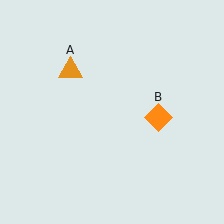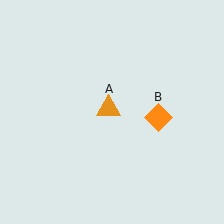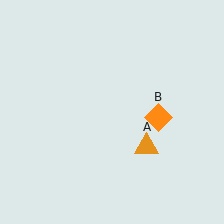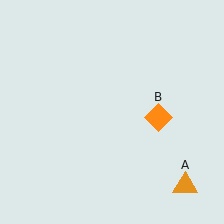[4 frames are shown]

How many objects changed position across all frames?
1 object changed position: orange triangle (object A).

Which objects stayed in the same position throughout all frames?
Orange diamond (object B) remained stationary.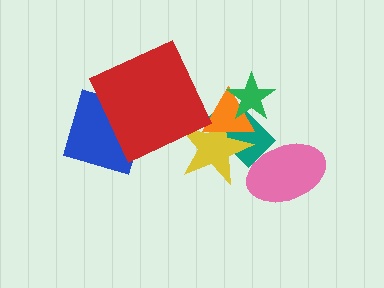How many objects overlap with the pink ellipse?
1 object overlaps with the pink ellipse.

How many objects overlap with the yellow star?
2 objects overlap with the yellow star.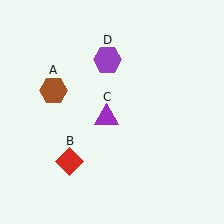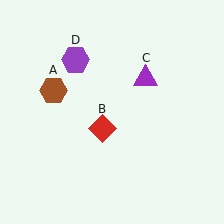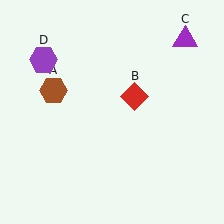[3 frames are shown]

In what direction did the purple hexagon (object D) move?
The purple hexagon (object D) moved left.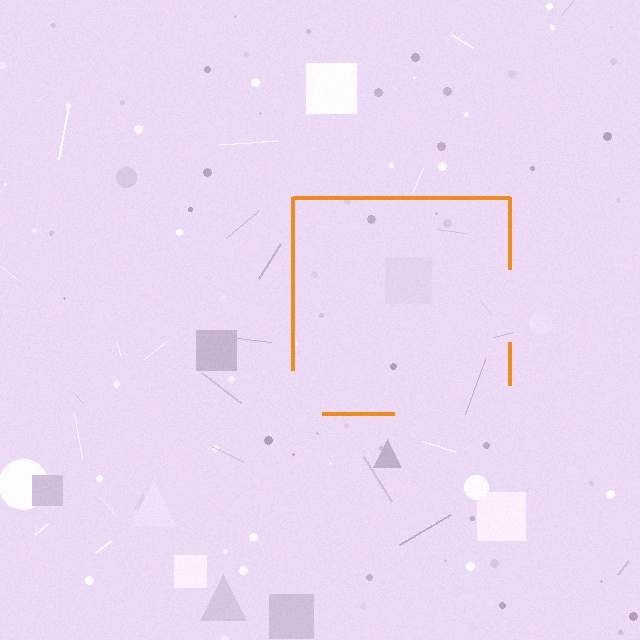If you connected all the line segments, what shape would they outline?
They would outline a square.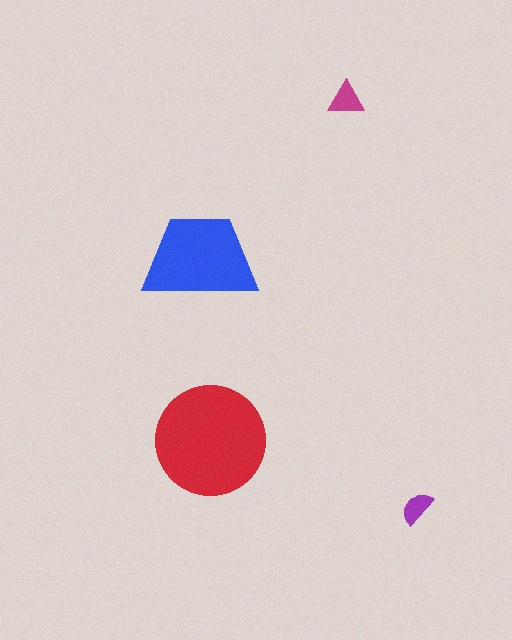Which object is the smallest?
The purple semicircle.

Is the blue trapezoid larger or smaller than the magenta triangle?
Larger.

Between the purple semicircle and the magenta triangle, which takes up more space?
The magenta triangle.